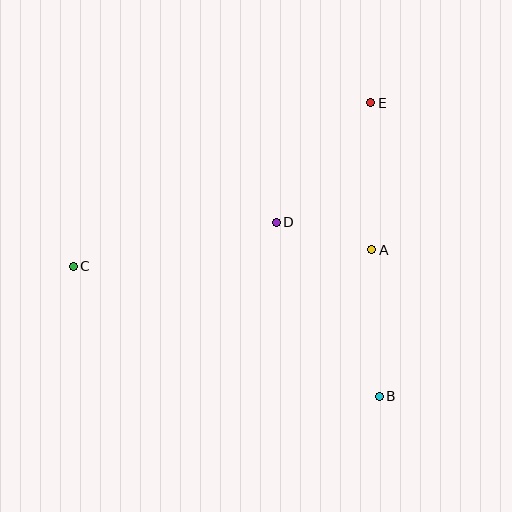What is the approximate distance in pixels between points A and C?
The distance between A and C is approximately 299 pixels.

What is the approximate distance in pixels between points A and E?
The distance between A and E is approximately 147 pixels.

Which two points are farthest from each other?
Points C and E are farthest from each other.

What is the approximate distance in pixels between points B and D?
The distance between B and D is approximately 202 pixels.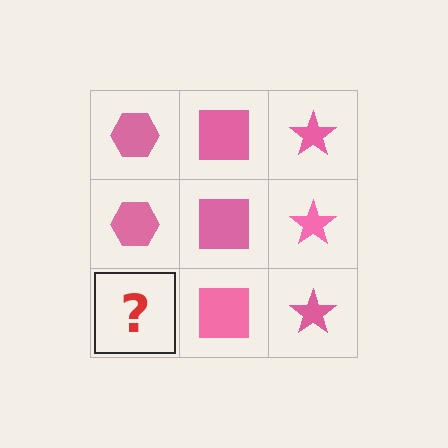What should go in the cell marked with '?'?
The missing cell should contain a pink hexagon.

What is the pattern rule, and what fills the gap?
The rule is that each column has a consistent shape. The gap should be filled with a pink hexagon.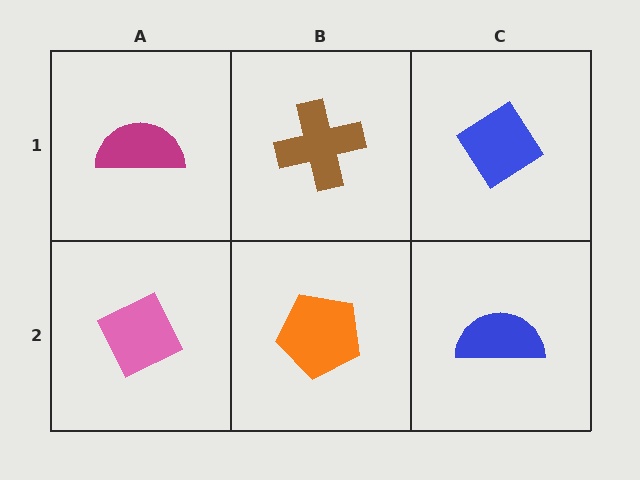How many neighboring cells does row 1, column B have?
3.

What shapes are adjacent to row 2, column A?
A magenta semicircle (row 1, column A), an orange pentagon (row 2, column B).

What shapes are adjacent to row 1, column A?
A pink diamond (row 2, column A), a brown cross (row 1, column B).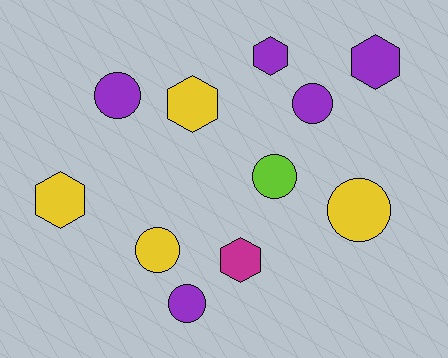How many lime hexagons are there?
There are no lime hexagons.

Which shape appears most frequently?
Circle, with 6 objects.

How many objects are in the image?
There are 11 objects.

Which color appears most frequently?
Purple, with 5 objects.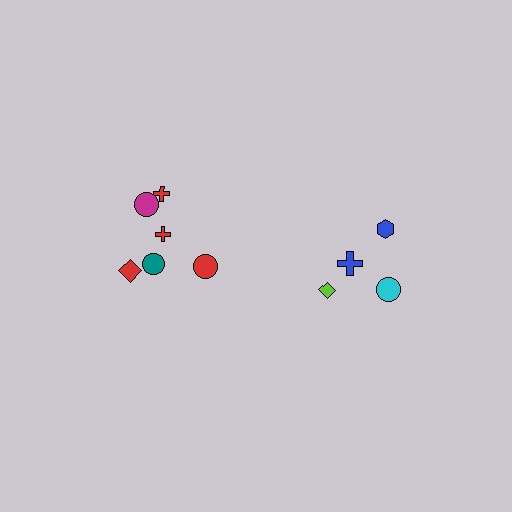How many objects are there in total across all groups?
There are 10 objects.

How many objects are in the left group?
There are 6 objects.